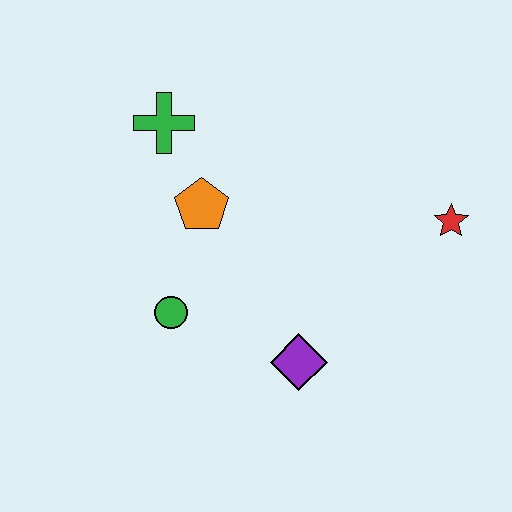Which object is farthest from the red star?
The green cross is farthest from the red star.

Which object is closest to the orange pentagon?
The green cross is closest to the orange pentagon.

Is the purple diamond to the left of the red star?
Yes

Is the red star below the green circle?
No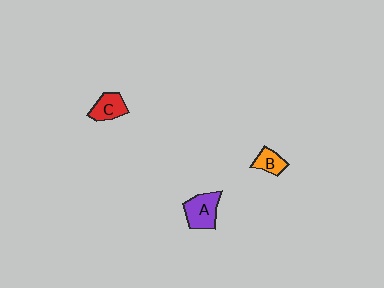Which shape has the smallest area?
Shape B (orange).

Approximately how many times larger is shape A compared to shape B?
Approximately 1.7 times.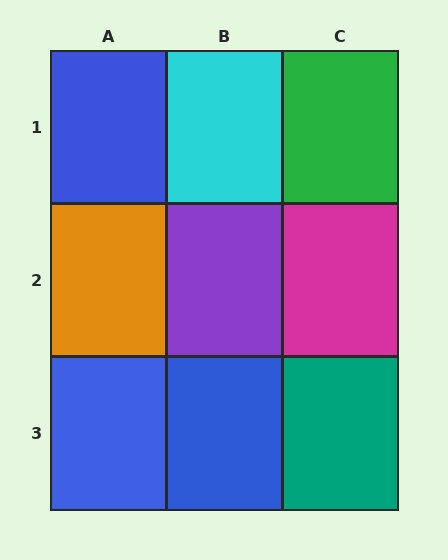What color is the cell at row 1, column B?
Cyan.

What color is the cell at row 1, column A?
Blue.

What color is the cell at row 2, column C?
Magenta.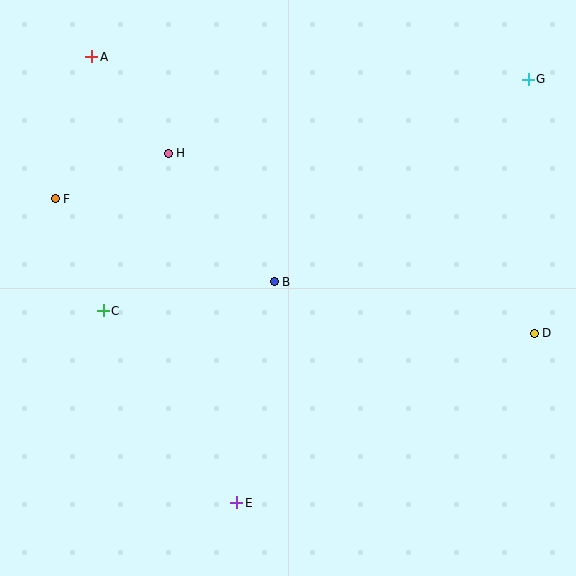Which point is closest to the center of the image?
Point B at (274, 282) is closest to the center.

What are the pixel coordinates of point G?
Point G is at (528, 79).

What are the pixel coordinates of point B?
Point B is at (274, 282).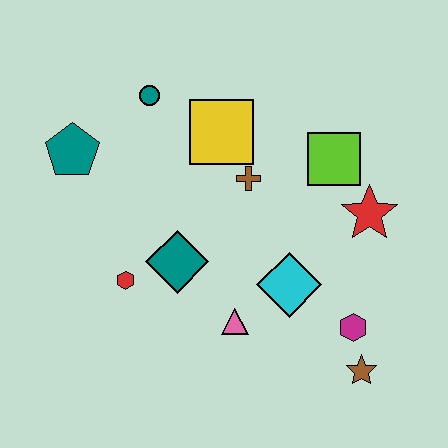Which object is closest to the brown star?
The magenta hexagon is closest to the brown star.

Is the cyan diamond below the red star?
Yes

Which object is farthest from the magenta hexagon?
The teal pentagon is farthest from the magenta hexagon.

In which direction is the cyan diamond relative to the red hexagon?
The cyan diamond is to the right of the red hexagon.